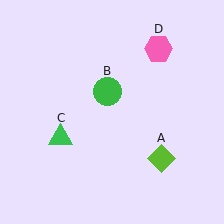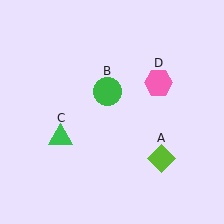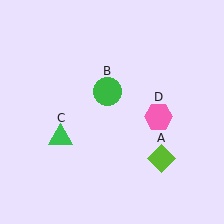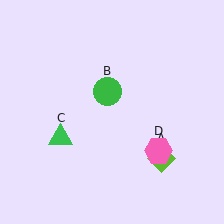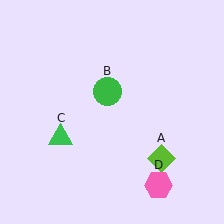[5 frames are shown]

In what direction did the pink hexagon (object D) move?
The pink hexagon (object D) moved down.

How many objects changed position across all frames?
1 object changed position: pink hexagon (object D).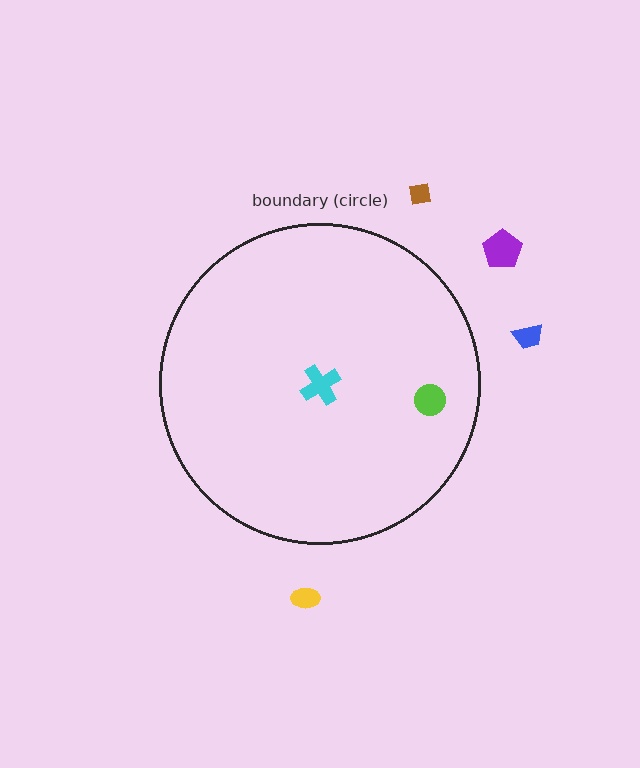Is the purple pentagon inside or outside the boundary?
Outside.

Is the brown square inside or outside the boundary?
Outside.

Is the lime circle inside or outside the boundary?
Inside.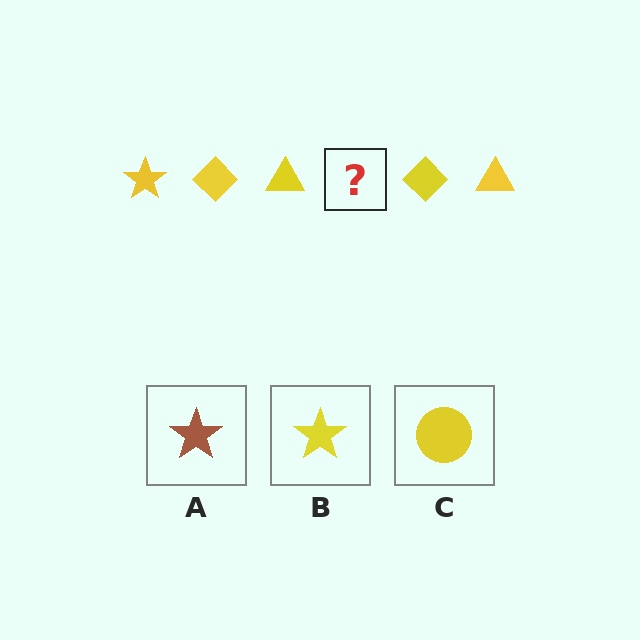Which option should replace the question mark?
Option B.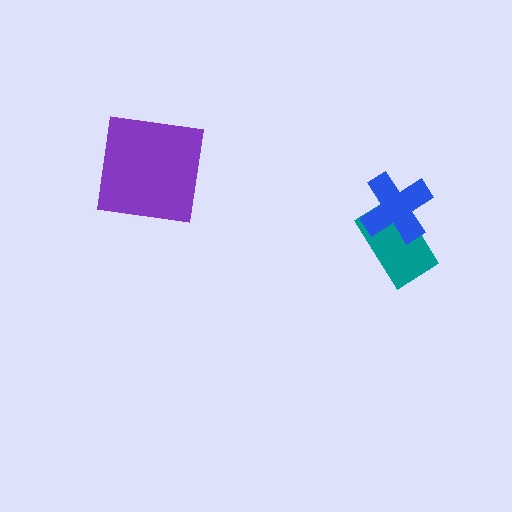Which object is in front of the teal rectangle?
The blue cross is in front of the teal rectangle.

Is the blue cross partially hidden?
No, no other shape covers it.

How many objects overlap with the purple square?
0 objects overlap with the purple square.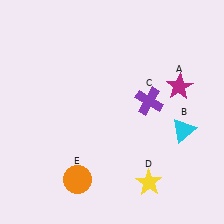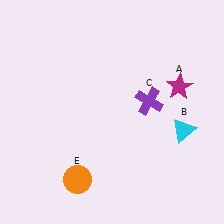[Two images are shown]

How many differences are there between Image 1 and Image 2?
There is 1 difference between the two images.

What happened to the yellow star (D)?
The yellow star (D) was removed in Image 2. It was in the bottom-right area of Image 1.